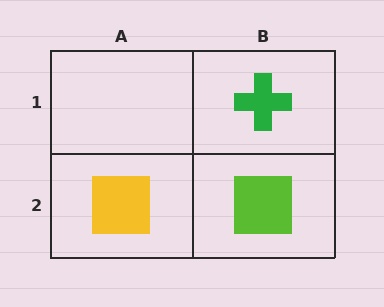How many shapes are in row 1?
1 shape.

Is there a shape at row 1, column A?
No, that cell is empty.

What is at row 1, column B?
A green cross.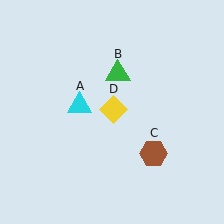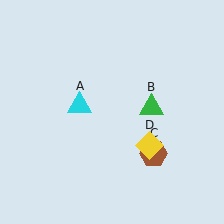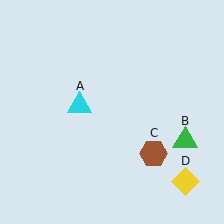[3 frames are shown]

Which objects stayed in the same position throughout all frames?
Cyan triangle (object A) and brown hexagon (object C) remained stationary.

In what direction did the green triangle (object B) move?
The green triangle (object B) moved down and to the right.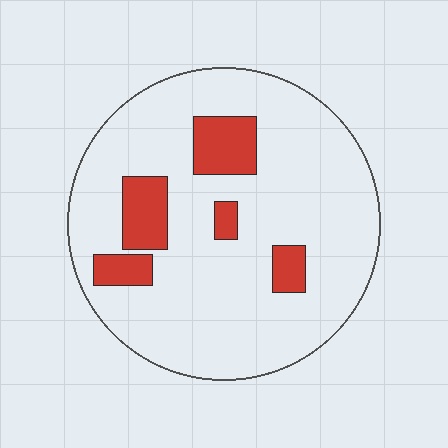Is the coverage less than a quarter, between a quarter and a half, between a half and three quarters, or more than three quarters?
Less than a quarter.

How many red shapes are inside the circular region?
5.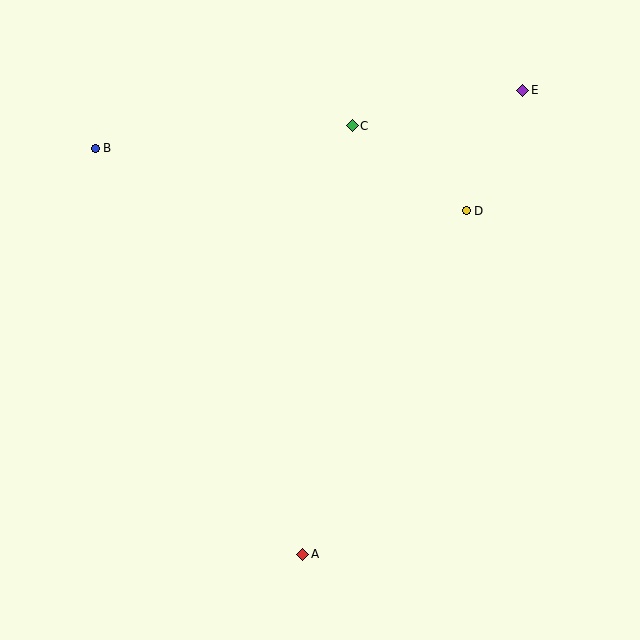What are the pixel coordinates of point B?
Point B is at (95, 148).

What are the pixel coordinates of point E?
Point E is at (523, 90).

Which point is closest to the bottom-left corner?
Point A is closest to the bottom-left corner.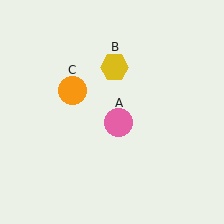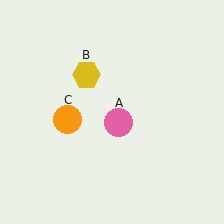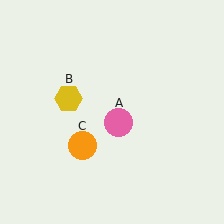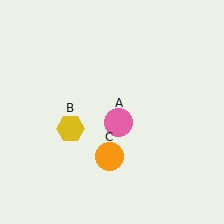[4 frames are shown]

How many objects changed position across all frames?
2 objects changed position: yellow hexagon (object B), orange circle (object C).